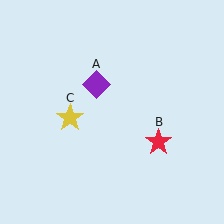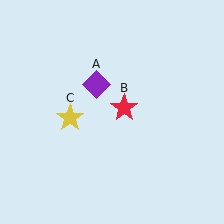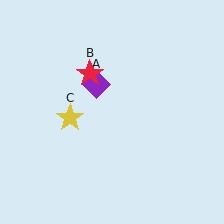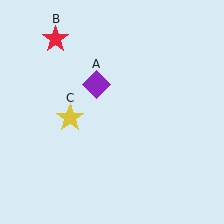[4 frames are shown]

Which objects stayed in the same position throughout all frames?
Purple diamond (object A) and yellow star (object C) remained stationary.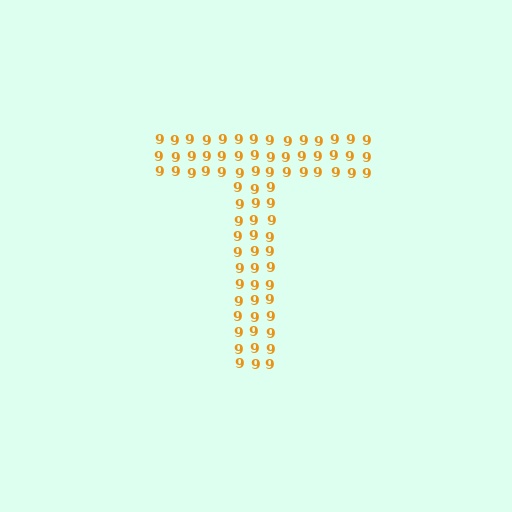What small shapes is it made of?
It is made of small digit 9's.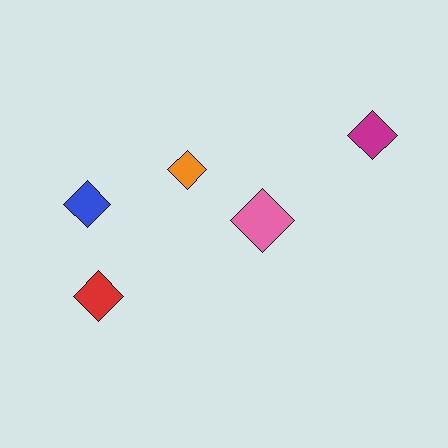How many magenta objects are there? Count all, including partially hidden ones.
There is 1 magenta object.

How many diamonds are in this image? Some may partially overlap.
There are 5 diamonds.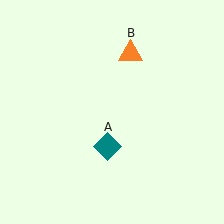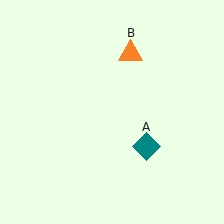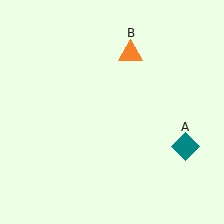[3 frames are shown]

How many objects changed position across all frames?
1 object changed position: teal diamond (object A).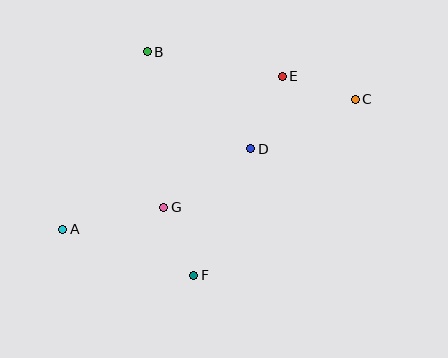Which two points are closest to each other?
Points F and G are closest to each other.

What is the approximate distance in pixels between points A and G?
The distance between A and G is approximately 103 pixels.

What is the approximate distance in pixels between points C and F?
The distance between C and F is approximately 239 pixels.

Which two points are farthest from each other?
Points A and C are farthest from each other.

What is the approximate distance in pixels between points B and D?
The distance between B and D is approximately 142 pixels.